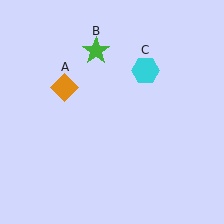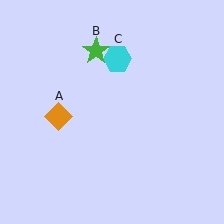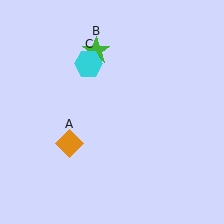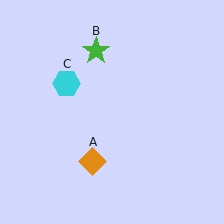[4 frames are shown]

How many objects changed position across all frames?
2 objects changed position: orange diamond (object A), cyan hexagon (object C).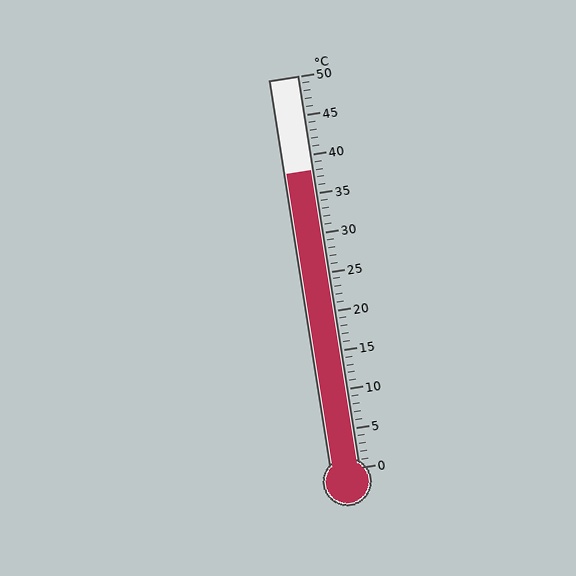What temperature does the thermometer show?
The thermometer shows approximately 38°C.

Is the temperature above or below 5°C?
The temperature is above 5°C.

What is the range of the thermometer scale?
The thermometer scale ranges from 0°C to 50°C.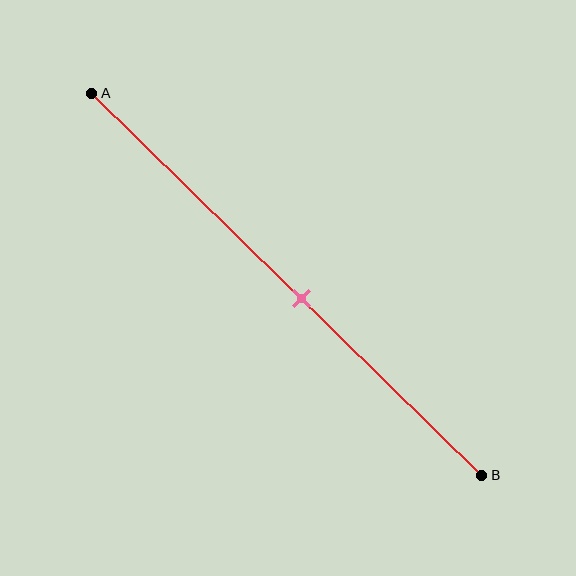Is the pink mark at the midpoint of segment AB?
No, the mark is at about 55% from A, not at the 50% midpoint.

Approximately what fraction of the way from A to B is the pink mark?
The pink mark is approximately 55% of the way from A to B.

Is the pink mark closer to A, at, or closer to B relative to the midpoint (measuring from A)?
The pink mark is closer to point B than the midpoint of segment AB.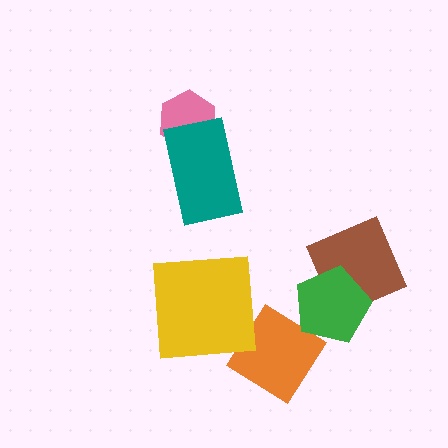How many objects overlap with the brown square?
1 object overlaps with the brown square.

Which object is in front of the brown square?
The green pentagon is in front of the brown square.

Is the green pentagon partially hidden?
No, no other shape covers it.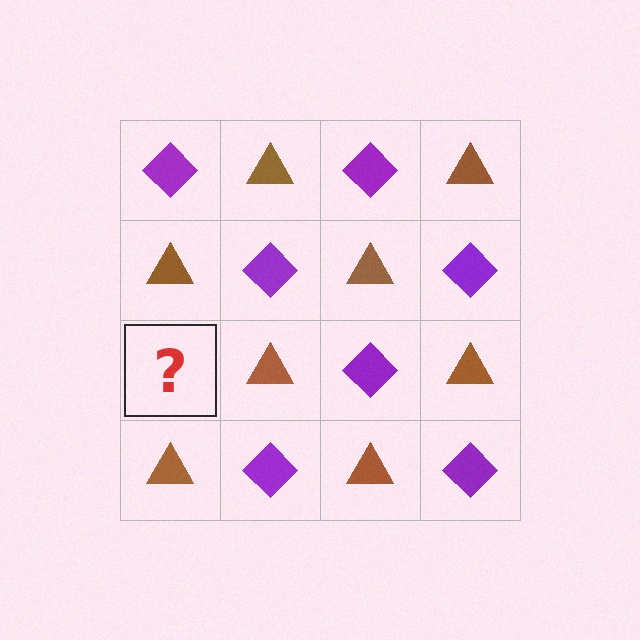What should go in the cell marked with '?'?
The missing cell should contain a purple diamond.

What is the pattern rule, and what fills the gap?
The rule is that it alternates purple diamond and brown triangle in a checkerboard pattern. The gap should be filled with a purple diamond.